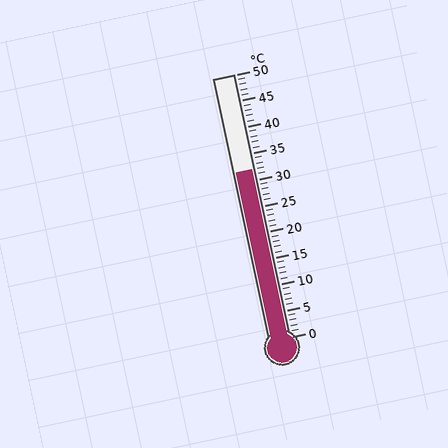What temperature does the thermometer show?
The thermometer shows approximately 32°C.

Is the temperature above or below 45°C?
The temperature is below 45°C.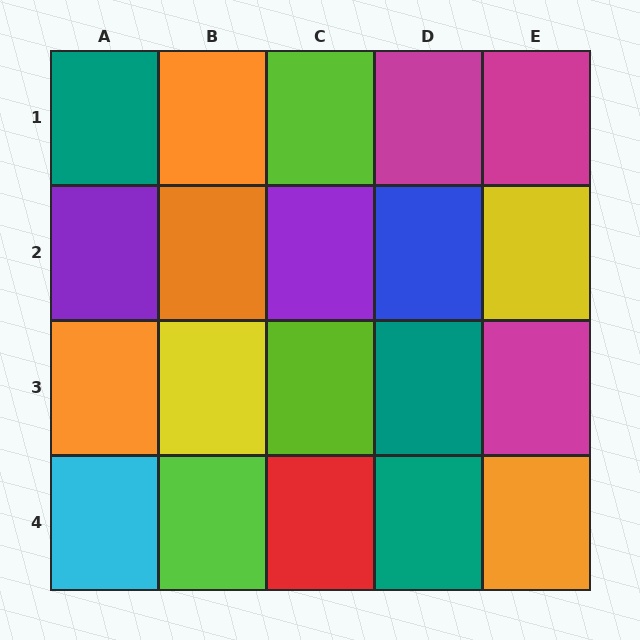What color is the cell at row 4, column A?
Cyan.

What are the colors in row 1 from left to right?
Teal, orange, lime, magenta, magenta.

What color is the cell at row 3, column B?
Yellow.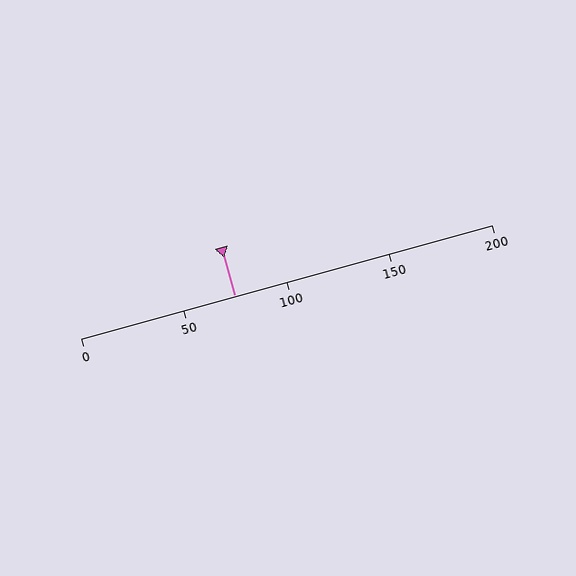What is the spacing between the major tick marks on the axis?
The major ticks are spaced 50 apart.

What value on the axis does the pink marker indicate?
The marker indicates approximately 75.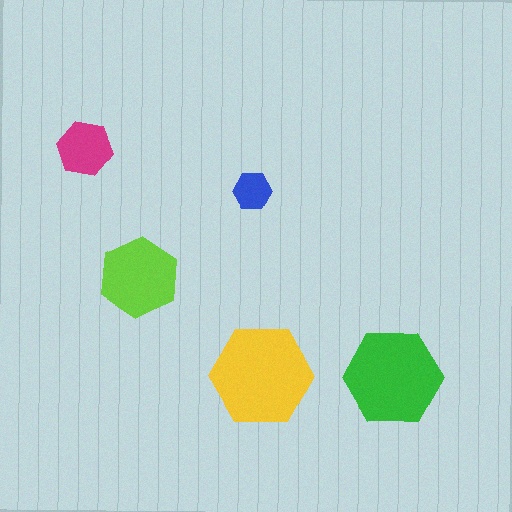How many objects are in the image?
There are 5 objects in the image.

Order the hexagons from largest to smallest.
the yellow one, the green one, the lime one, the magenta one, the blue one.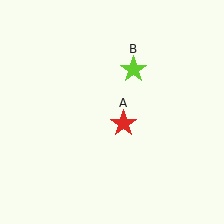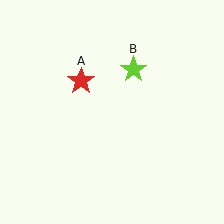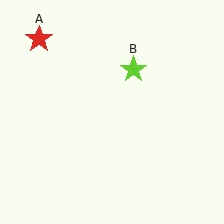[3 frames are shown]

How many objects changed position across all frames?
1 object changed position: red star (object A).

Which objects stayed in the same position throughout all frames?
Lime star (object B) remained stationary.